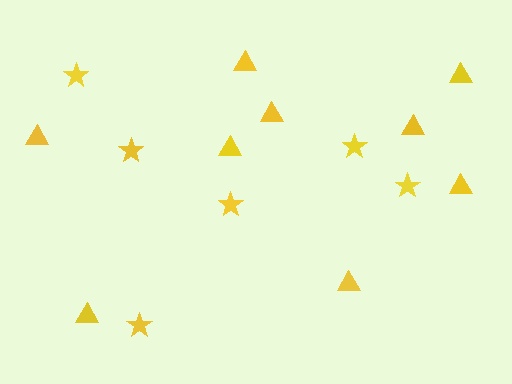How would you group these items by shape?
There are 2 groups: one group of triangles (9) and one group of stars (6).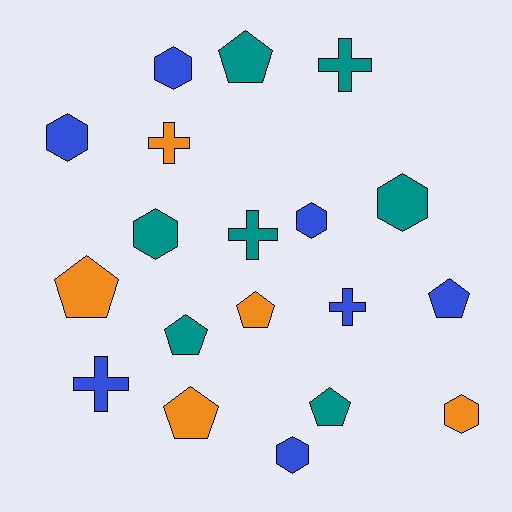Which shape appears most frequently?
Hexagon, with 7 objects.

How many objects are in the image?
There are 19 objects.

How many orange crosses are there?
There is 1 orange cross.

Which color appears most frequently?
Teal, with 7 objects.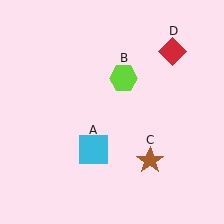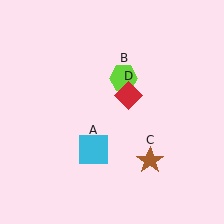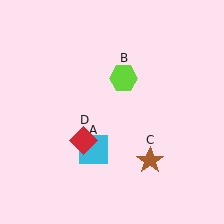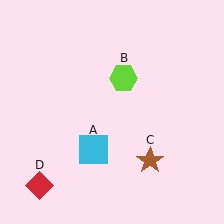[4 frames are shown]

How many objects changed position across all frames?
1 object changed position: red diamond (object D).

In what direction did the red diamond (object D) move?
The red diamond (object D) moved down and to the left.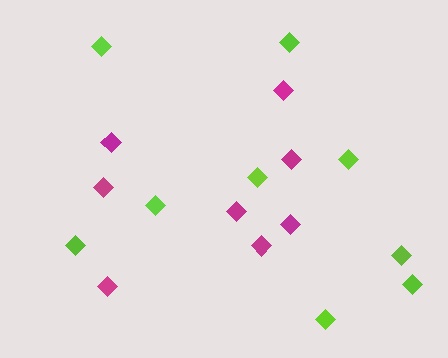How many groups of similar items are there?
There are 2 groups: one group of lime diamonds (9) and one group of magenta diamonds (8).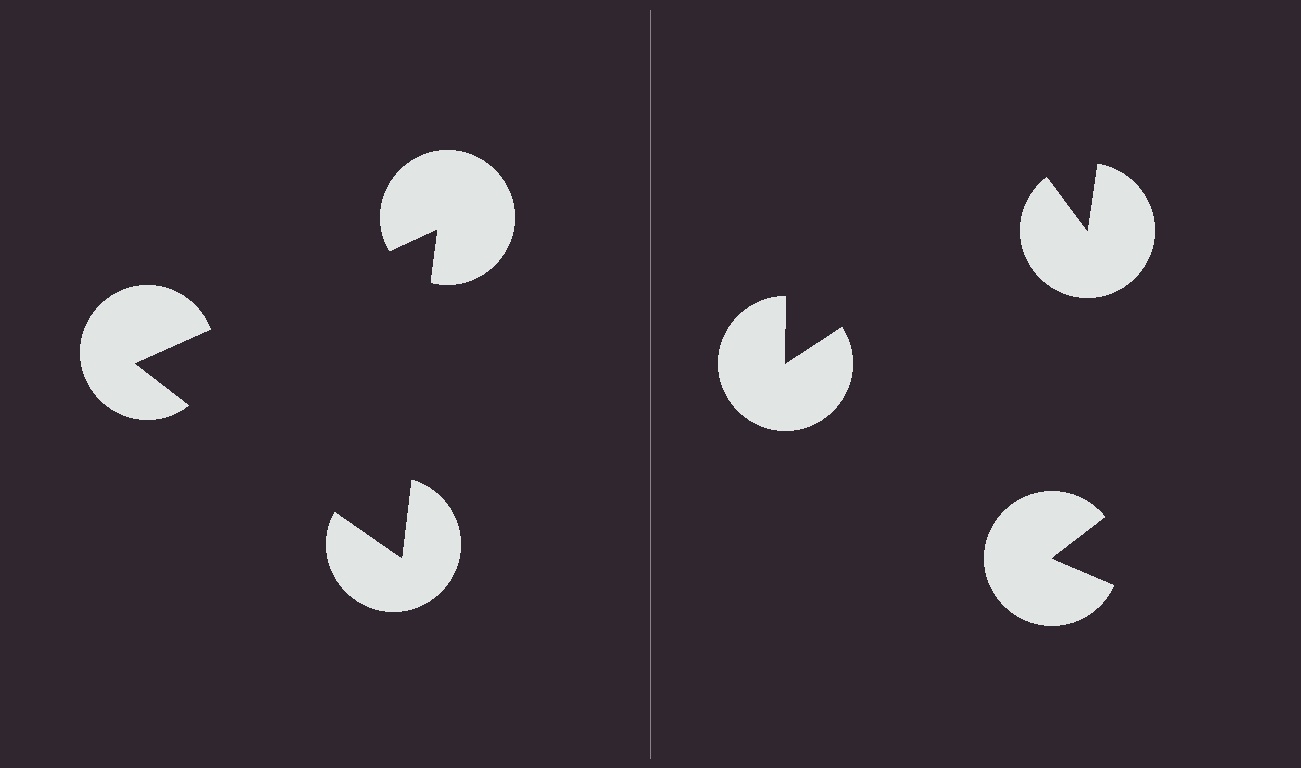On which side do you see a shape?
An illusory triangle appears on the left side. On the right side the wedge cuts are rotated, so no coherent shape forms.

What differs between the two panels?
The pac-man discs are positioned identically on both sides; only the wedge orientations differ. On the left they align to a triangle; on the right they are misaligned.